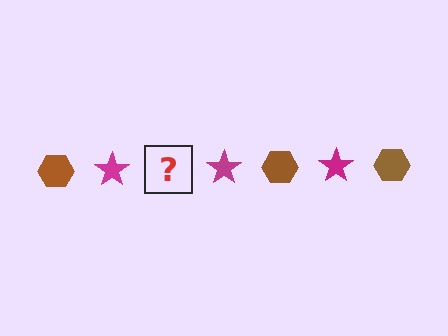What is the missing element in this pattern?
The missing element is a brown hexagon.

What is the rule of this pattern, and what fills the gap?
The rule is that the pattern alternates between brown hexagon and magenta star. The gap should be filled with a brown hexagon.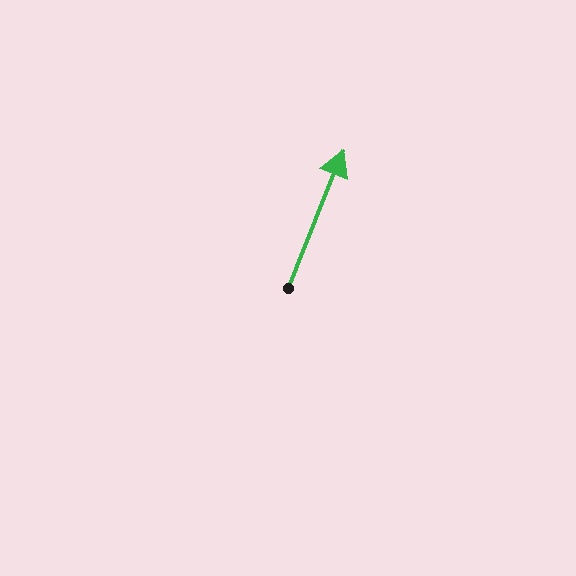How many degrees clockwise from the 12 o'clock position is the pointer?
Approximately 22 degrees.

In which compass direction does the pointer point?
North.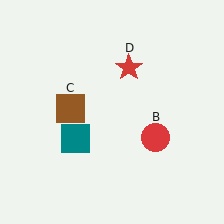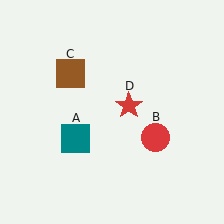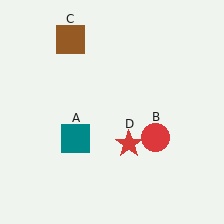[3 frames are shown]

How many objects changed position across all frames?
2 objects changed position: brown square (object C), red star (object D).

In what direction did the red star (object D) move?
The red star (object D) moved down.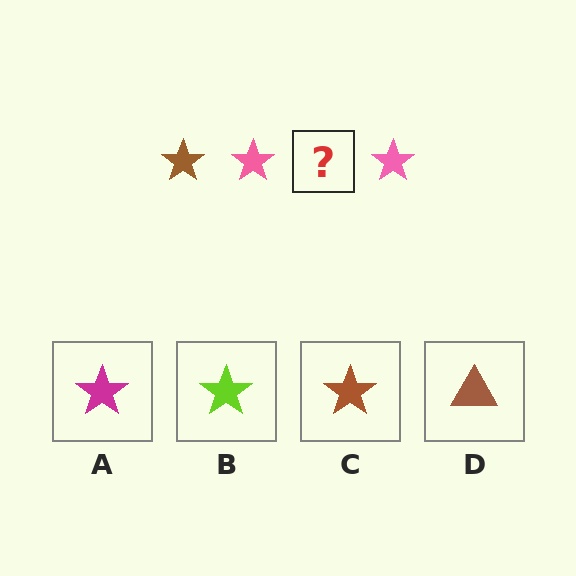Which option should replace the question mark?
Option C.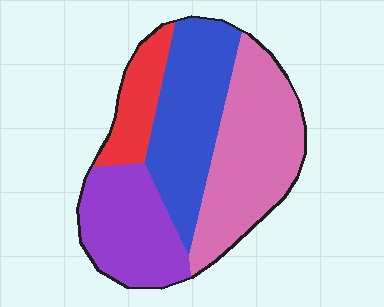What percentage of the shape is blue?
Blue takes up between a quarter and a half of the shape.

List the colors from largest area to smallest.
From largest to smallest: pink, blue, purple, red.